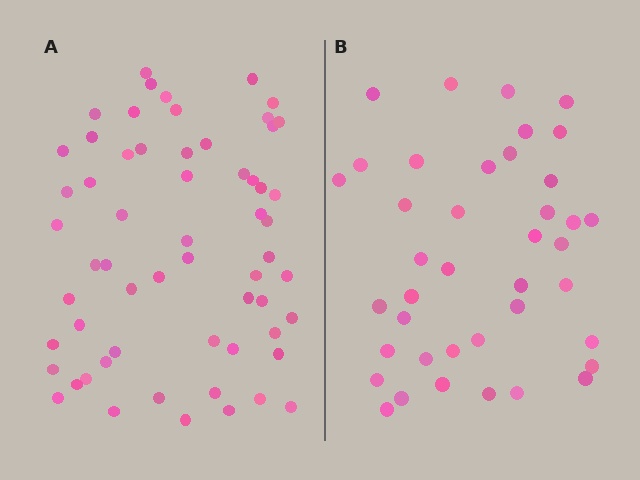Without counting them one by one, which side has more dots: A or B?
Region A (the left region) has more dots.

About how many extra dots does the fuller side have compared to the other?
Region A has approximately 20 more dots than region B.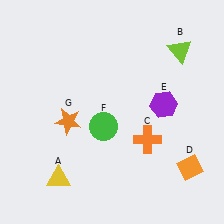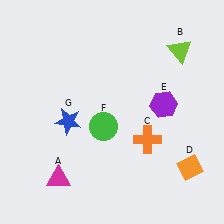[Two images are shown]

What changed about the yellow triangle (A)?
In Image 1, A is yellow. In Image 2, it changed to magenta.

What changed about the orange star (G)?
In Image 1, G is orange. In Image 2, it changed to blue.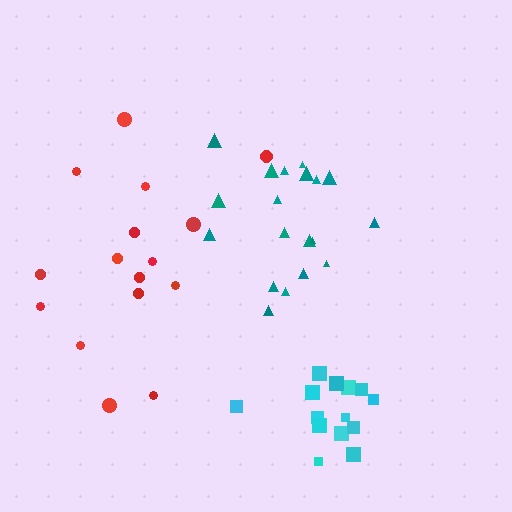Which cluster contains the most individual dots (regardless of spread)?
Teal (20).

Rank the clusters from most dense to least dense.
teal, cyan, red.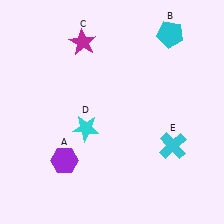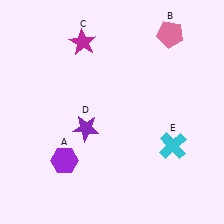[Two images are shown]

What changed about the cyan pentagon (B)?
In Image 1, B is cyan. In Image 2, it changed to pink.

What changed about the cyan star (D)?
In Image 1, D is cyan. In Image 2, it changed to purple.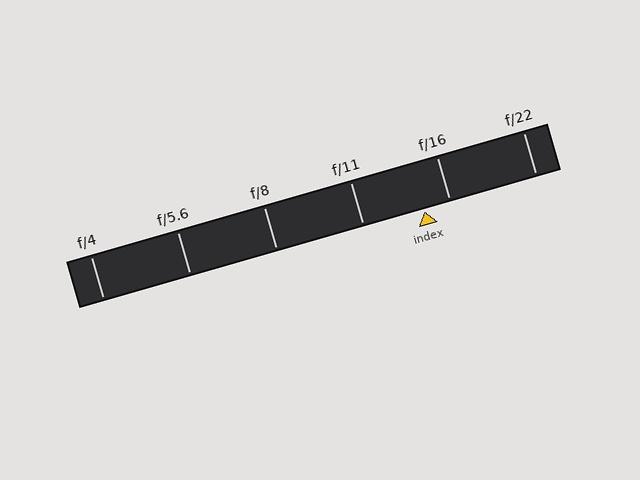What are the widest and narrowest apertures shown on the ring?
The widest aperture shown is f/4 and the narrowest is f/22.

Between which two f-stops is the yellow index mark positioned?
The index mark is between f/11 and f/16.